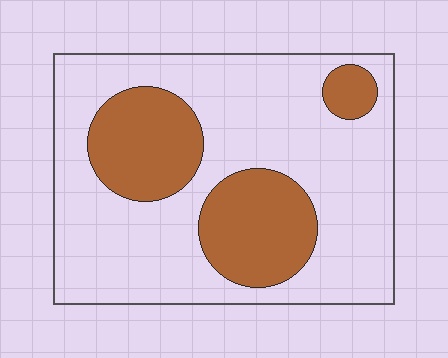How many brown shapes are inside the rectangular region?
3.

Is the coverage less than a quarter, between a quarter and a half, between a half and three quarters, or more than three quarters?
Between a quarter and a half.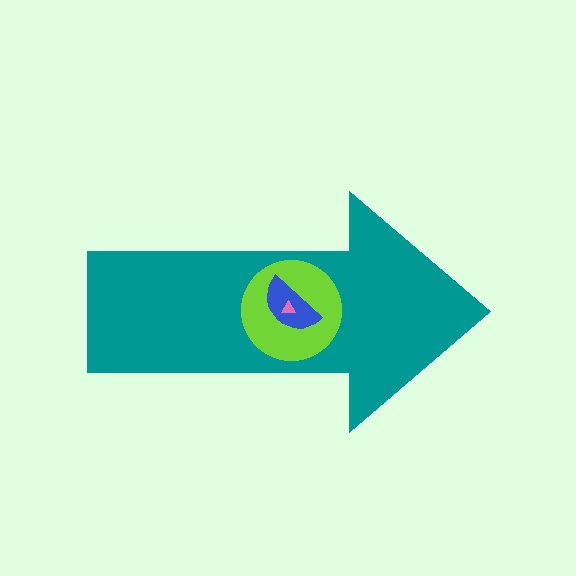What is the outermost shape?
The teal arrow.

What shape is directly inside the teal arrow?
The lime circle.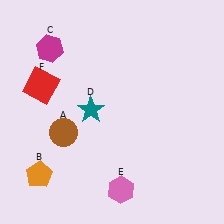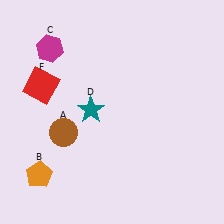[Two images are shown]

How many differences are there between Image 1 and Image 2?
There is 1 difference between the two images.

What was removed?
The pink hexagon (E) was removed in Image 2.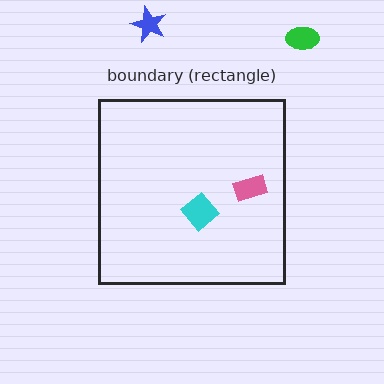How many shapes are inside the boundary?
2 inside, 2 outside.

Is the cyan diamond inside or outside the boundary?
Inside.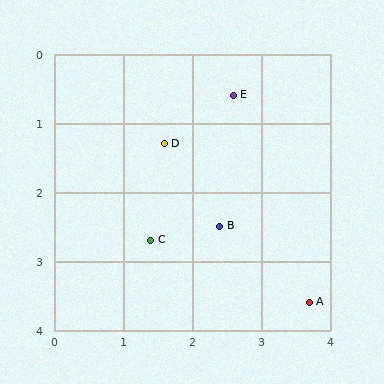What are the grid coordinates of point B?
Point B is at approximately (2.4, 2.5).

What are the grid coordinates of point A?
Point A is at approximately (3.7, 3.6).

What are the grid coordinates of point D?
Point D is at approximately (1.6, 1.3).